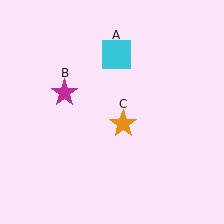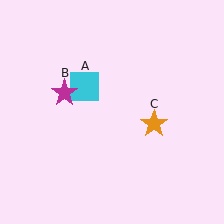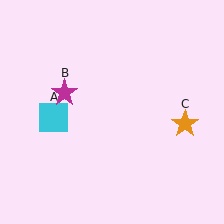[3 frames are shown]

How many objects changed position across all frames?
2 objects changed position: cyan square (object A), orange star (object C).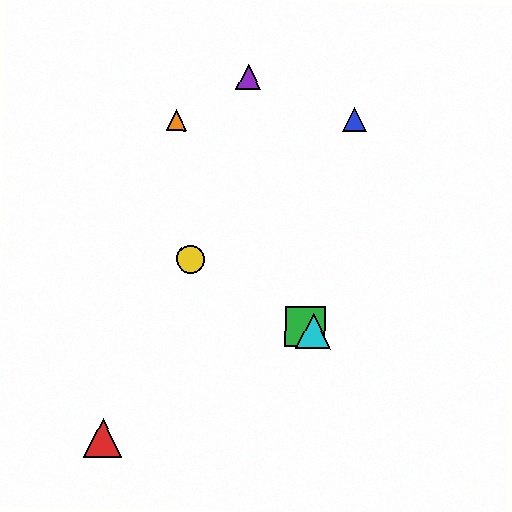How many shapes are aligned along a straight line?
3 shapes (the green square, the yellow circle, the cyan triangle) are aligned along a straight line.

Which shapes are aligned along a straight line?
The green square, the yellow circle, the cyan triangle are aligned along a straight line.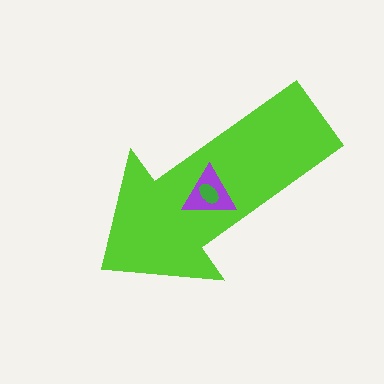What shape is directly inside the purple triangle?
The green ellipse.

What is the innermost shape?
The green ellipse.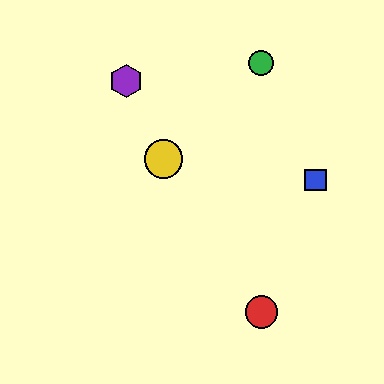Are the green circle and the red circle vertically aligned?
Yes, both are at x≈261.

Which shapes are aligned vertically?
The red circle, the green circle are aligned vertically.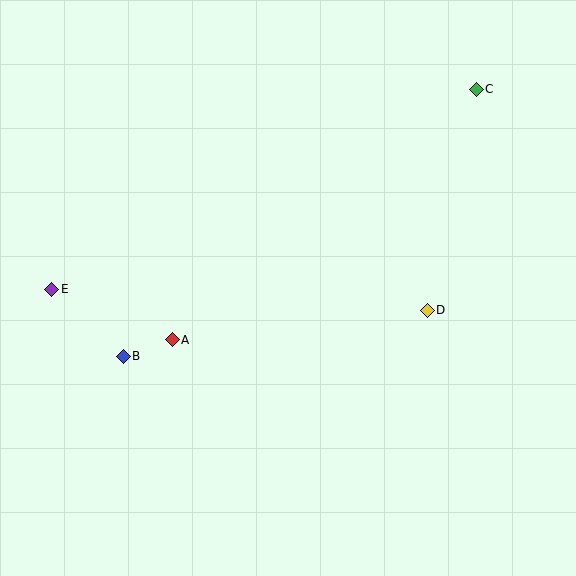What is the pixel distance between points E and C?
The distance between E and C is 469 pixels.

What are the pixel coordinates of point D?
Point D is at (427, 310).